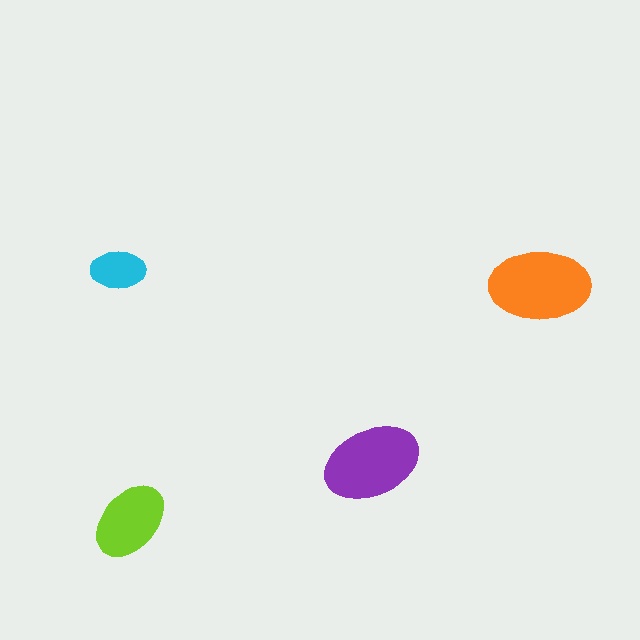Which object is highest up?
The cyan ellipse is topmost.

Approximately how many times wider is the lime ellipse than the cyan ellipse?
About 1.5 times wider.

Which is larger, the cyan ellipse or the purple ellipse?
The purple one.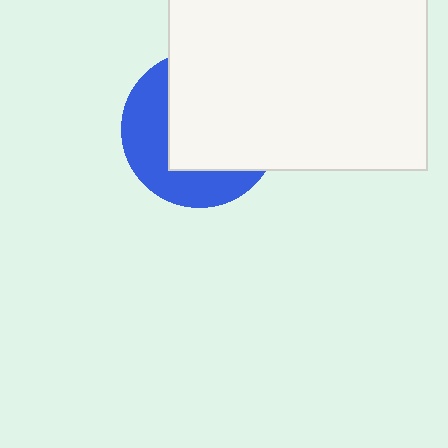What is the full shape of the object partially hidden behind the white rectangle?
The partially hidden object is a blue circle.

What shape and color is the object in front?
The object in front is a white rectangle.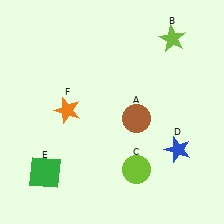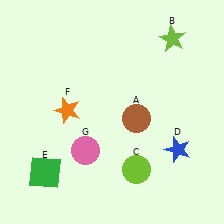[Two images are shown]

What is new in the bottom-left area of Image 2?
A pink circle (G) was added in the bottom-left area of Image 2.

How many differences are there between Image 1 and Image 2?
There is 1 difference between the two images.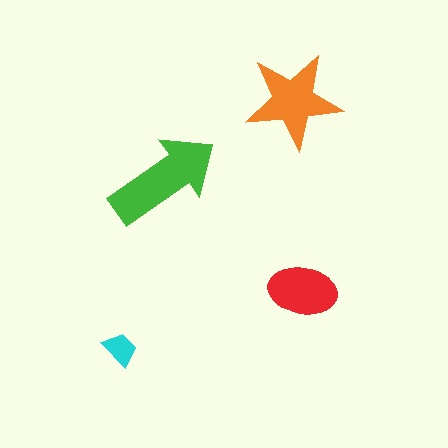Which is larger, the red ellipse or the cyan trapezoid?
The red ellipse.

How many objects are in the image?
There are 4 objects in the image.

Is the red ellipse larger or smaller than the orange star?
Smaller.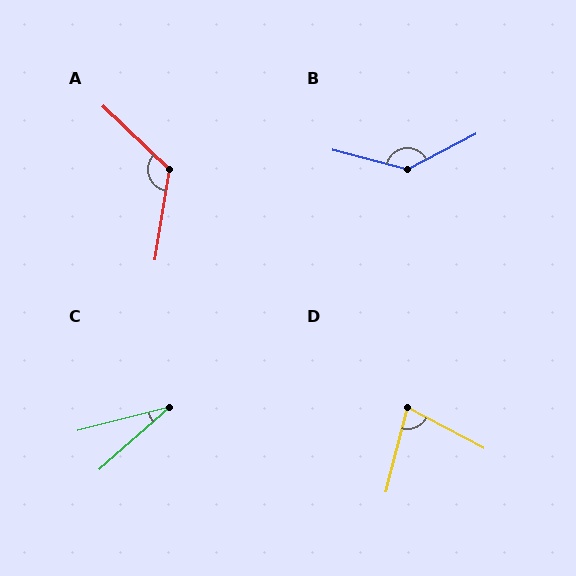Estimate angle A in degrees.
Approximately 125 degrees.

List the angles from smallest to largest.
C (27°), D (76°), A (125°), B (138°).